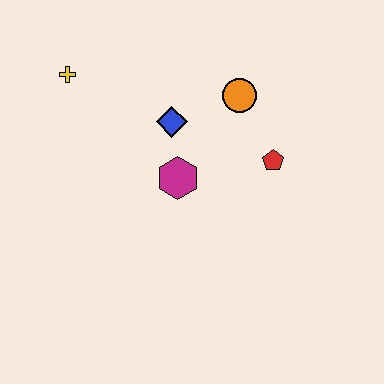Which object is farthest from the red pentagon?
The yellow cross is farthest from the red pentagon.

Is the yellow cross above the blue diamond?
Yes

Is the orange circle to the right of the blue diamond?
Yes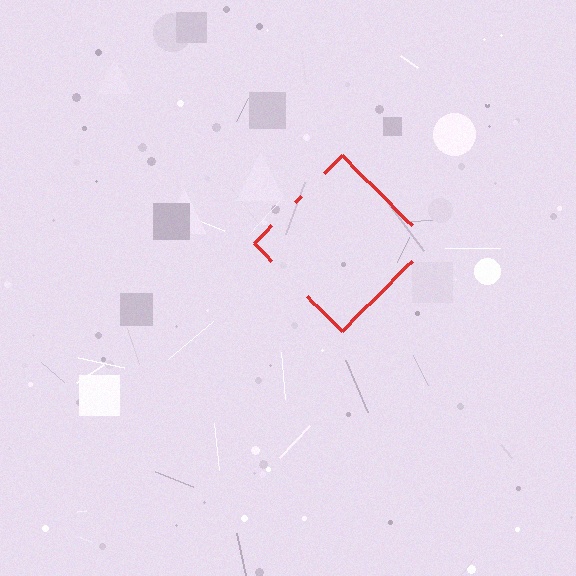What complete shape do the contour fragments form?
The contour fragments form a diamond.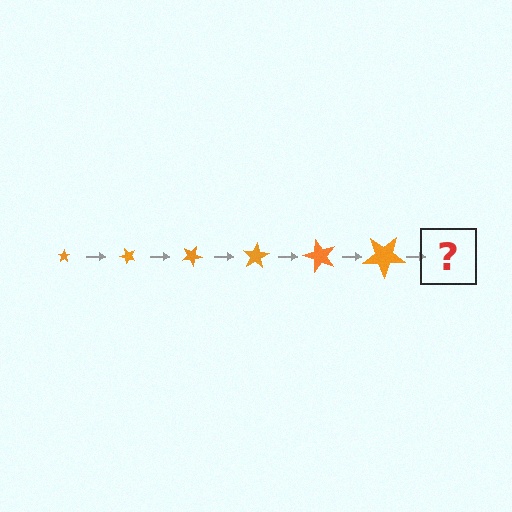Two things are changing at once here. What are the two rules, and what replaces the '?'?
The two rules are that the star grows larger each step and it rotates 50 degrees each step. The '?' should be a star, larger than the previous one and rotated 300 degrees from the start.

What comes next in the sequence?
The next element should be a star, larger than the previous one and rotated 300 degrees from the start.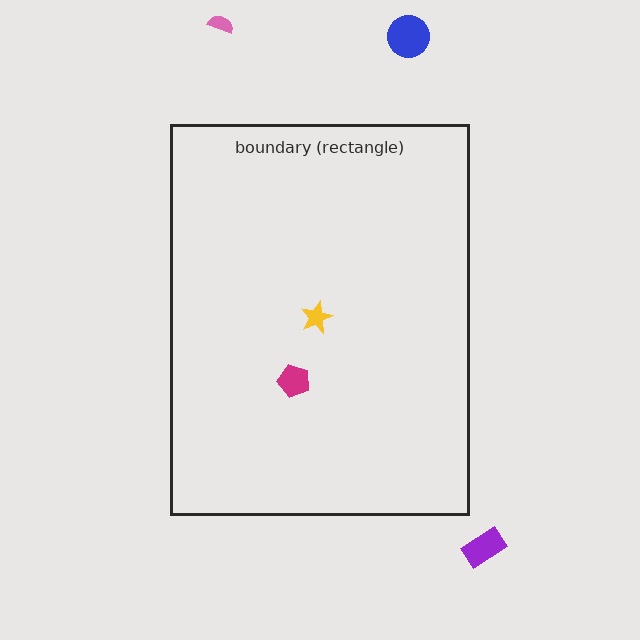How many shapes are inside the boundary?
2 inside, 3 outside.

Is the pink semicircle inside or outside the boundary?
Outside.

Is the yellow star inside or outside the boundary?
Inside.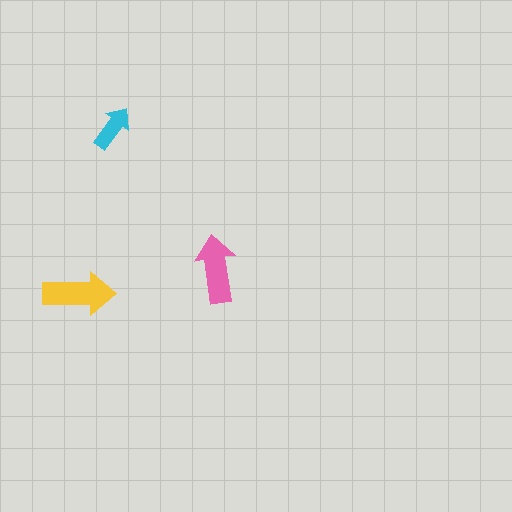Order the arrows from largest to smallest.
the yellow one, the pink one, the cyan one.